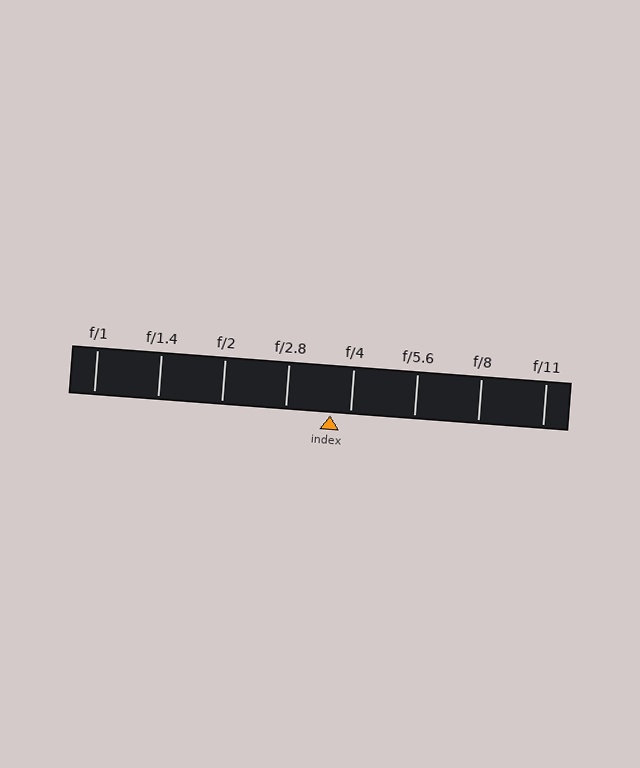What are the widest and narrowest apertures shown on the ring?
The widest aperture shown is f/1 and the narrowest is f/11.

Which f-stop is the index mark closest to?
The index mark is closest to f/4.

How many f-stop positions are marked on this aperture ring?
There are 8 f-stop positions marked.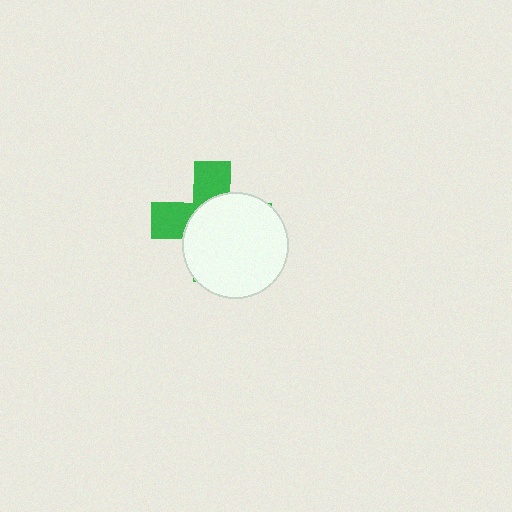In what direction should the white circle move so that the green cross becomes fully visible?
The white circle should move toward the lower-right. That is the shortest direction to clear the overlap and leave the green cross fully visible.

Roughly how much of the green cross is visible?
A small part of it is visible (roughly 37%).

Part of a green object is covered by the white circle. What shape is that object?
It is a cross.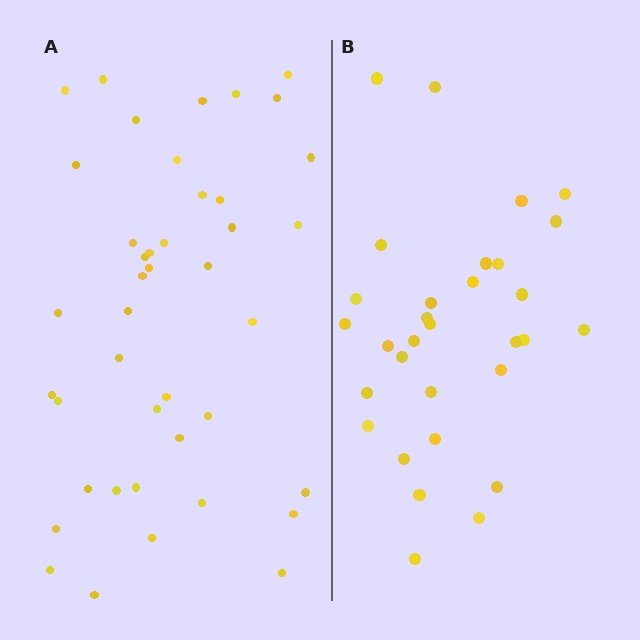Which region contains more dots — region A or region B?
Region A (the left region) has more dots.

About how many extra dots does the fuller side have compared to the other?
Region A has roughly 12 or so more dots than region B.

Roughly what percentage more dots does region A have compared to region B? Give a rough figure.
About 35% more.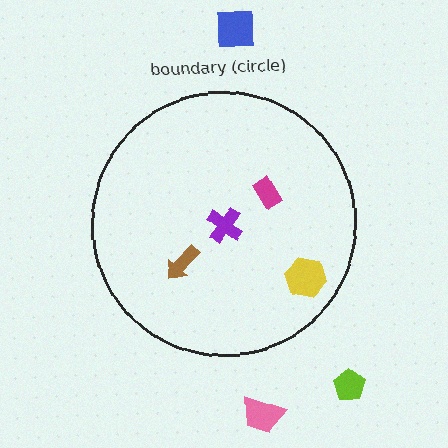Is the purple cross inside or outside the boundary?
Inside.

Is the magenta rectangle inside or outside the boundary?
Inside.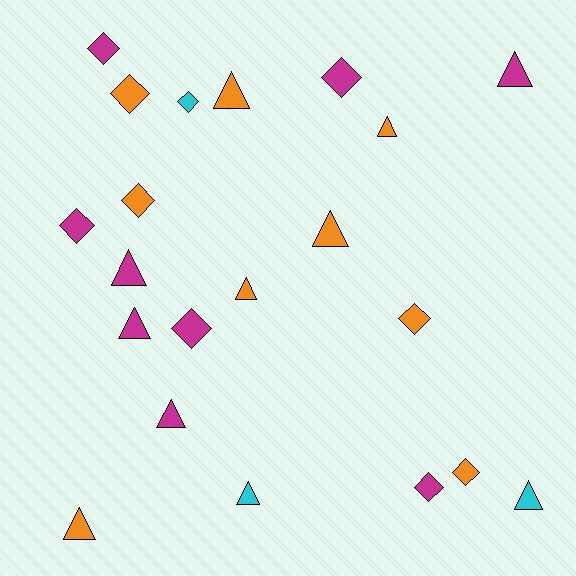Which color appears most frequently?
Magenta, with 9 objects.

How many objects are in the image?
There are 21 objects.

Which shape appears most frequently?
Triangle, with 11 objects.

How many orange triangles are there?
There are 5 orange triangles.